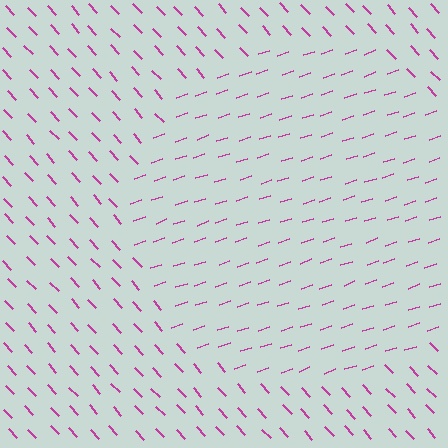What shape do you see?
I see a circle.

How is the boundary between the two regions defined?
The boundary is defined purely by a change in line orientation (approximately 66 degrees difference). All lines are the same color and thickness.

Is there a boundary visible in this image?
Yes, there is a texture boundary formed by a change in line orientation.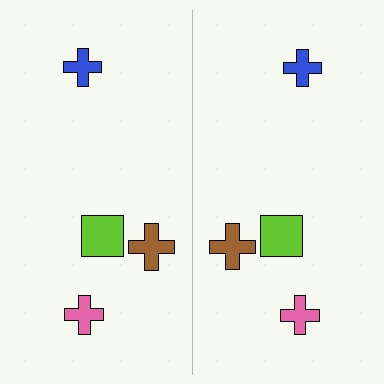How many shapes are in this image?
There are 8 shapes in this image.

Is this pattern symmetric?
Yes, this pattern has bilateral (reflection) symmetry.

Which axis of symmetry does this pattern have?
The pattern has a vertical axis of symmetry running through the center of the image.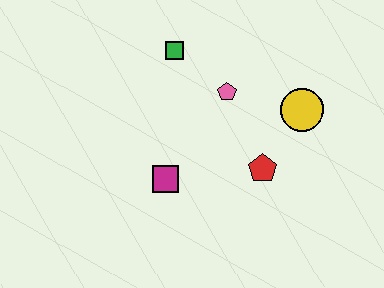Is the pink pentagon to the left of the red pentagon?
Yes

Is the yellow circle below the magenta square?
No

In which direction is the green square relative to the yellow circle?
The green square is to the left of the yellow circle.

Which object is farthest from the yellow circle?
The magenta square is farthest from the yellow circle.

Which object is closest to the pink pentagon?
The green square is closest to the pink pentagon.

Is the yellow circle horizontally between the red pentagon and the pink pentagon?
No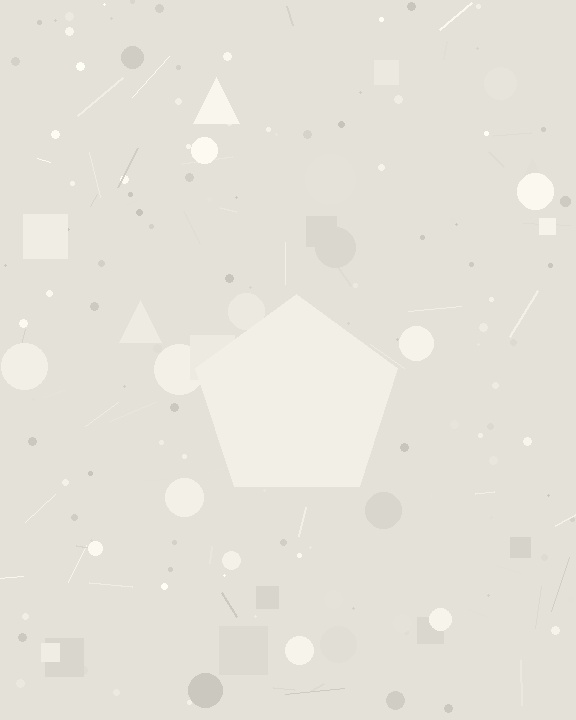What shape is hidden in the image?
A pentagon is hidden in the image.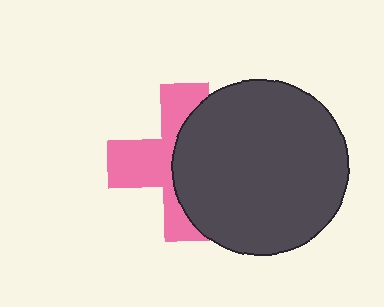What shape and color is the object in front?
The object in front is a dark gray circle.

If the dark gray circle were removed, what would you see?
You would see the complete pink cross.